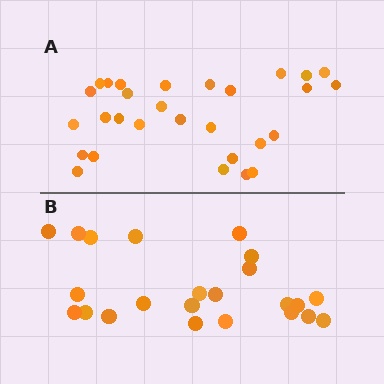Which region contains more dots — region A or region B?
Region A (the top region) has more dots.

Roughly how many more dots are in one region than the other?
Region A has about 6 more dots than region B.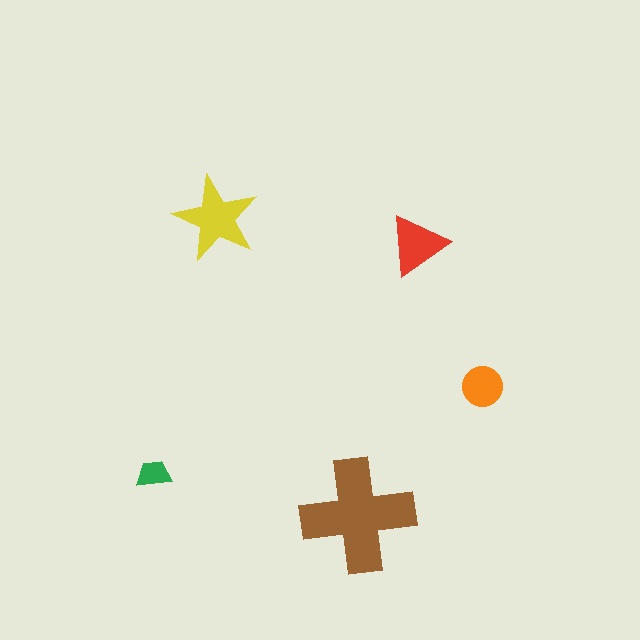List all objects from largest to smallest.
The brown cross, the yellow star, the red triangle, the orange circle, the green trapezoid.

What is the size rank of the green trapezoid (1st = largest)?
5th.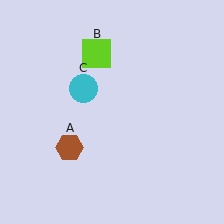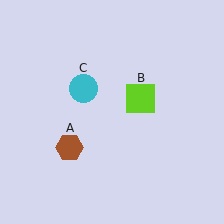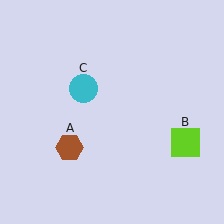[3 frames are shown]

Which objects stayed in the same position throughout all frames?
Brown hexagon (object A) and cyan circle (object C) remained stationary.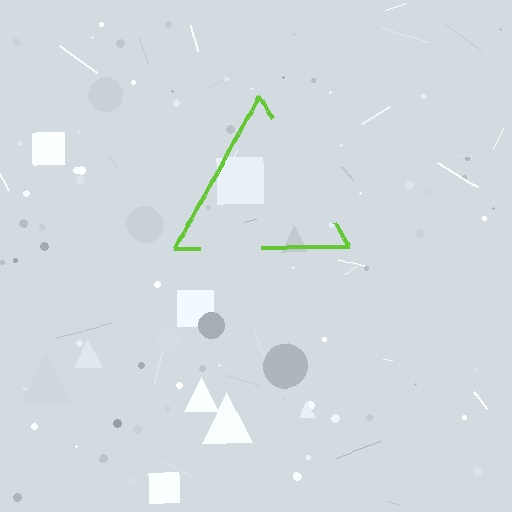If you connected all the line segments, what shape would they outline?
They would outline a triangle.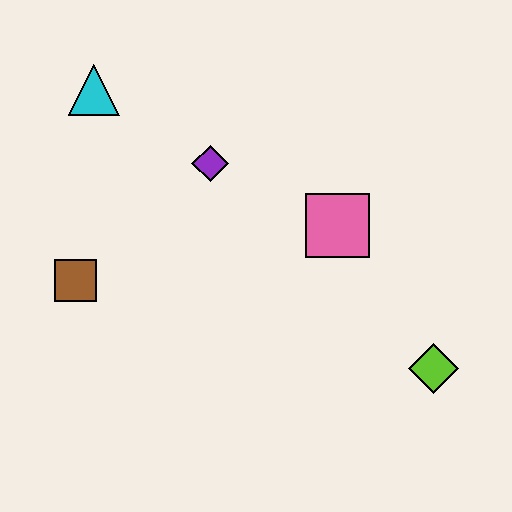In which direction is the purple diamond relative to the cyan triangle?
The purple diamond is to the right of the cyan triangle.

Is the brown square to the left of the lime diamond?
Yes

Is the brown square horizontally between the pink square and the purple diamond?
No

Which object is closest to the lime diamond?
The pink square is closest to the lime diamond.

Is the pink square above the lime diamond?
Yes